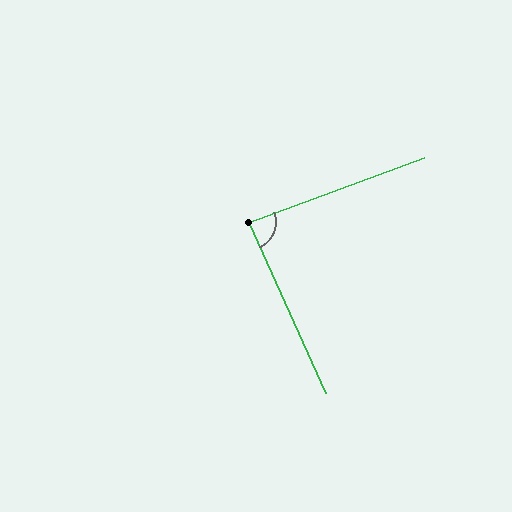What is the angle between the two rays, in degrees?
Approximately 86 degrees.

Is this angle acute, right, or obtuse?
It is approximately a right angle.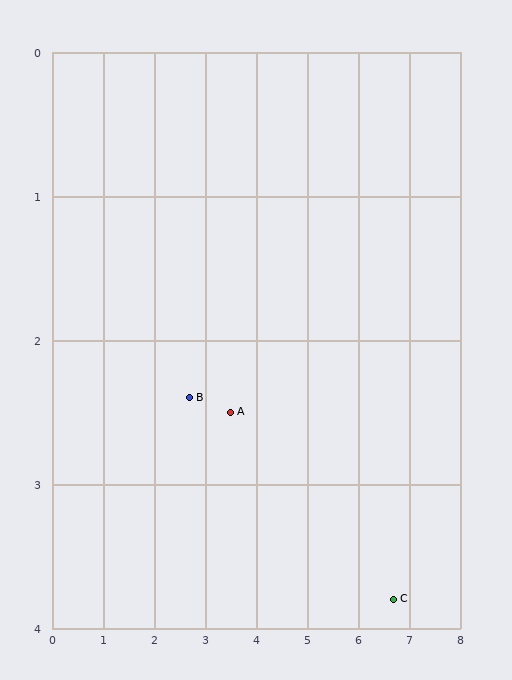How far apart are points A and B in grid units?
Points A and B are about 0.8 grid units apart.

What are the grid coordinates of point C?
Point C is at approximately (6.7, 3.8).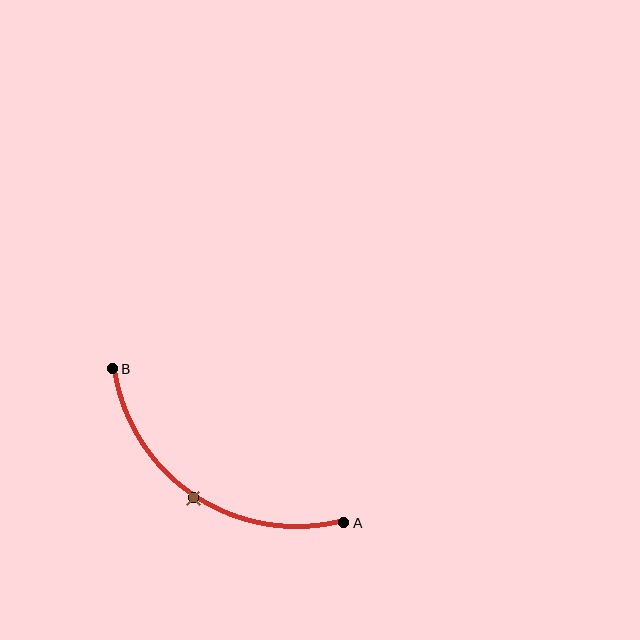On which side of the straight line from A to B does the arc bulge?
The arc bulges below the straight line connecting A and B.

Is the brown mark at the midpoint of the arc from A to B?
Yes. The brown mark lies on the arc at equal arc-length from both A and B — it is the arc midpoint.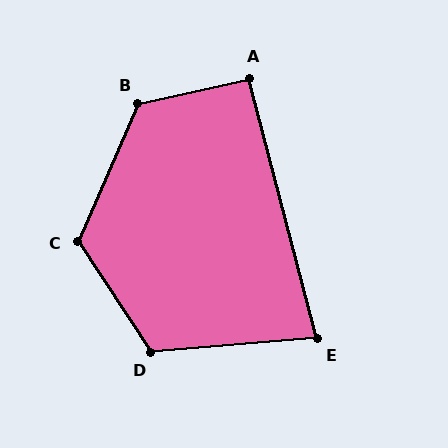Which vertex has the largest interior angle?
B, at approximately 127 degrees.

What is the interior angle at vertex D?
Approximately 119 degrees (obtuse).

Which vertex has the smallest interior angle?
E, at approximately 80 degrees.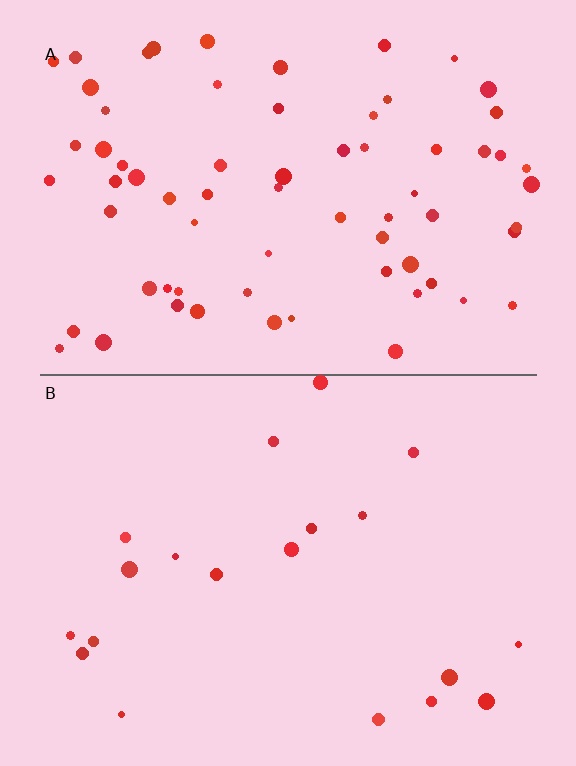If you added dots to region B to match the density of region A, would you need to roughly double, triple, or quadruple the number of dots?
Approximately triple.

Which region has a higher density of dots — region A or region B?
A (the top).